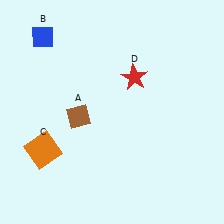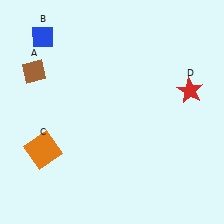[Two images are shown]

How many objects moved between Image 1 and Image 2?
2 objects moved between the two images.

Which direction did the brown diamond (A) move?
The brown diamond (A) moved up.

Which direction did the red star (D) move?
The red star (D) moved right.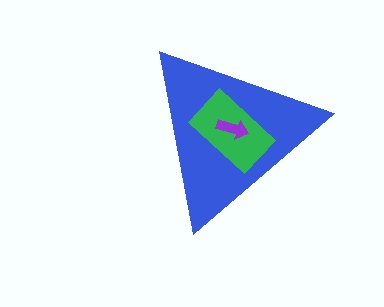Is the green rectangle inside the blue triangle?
Yes.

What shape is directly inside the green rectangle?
The purple arrow.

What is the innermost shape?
The purple arrow.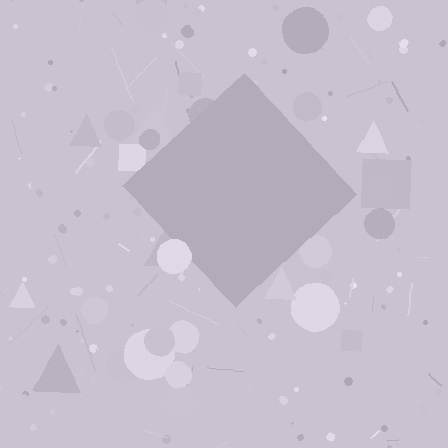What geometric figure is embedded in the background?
A diamond is embedded in the background.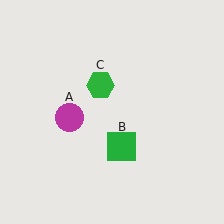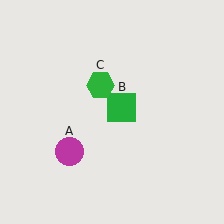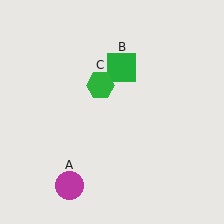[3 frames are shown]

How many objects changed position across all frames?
2 objects changed position: magenta circle (object A), green square (object B).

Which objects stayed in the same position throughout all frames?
Green hexagon (object C) remained stationary.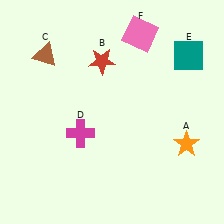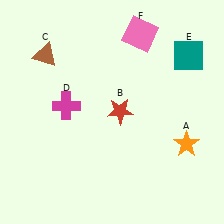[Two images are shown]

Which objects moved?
The objects that moved are: the red star (B), the magenta cross (D).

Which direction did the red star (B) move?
The red star (B) moved down.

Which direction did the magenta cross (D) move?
The magenta cross (D) moved up.